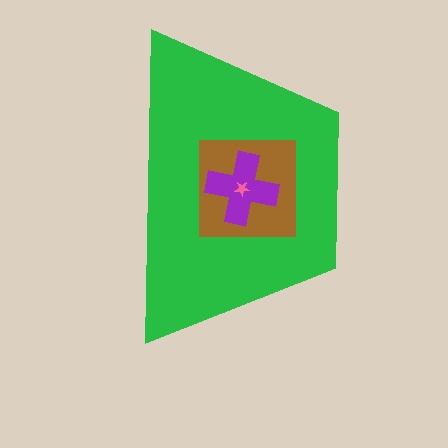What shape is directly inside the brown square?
The purple cross.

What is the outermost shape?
The green trapezoid.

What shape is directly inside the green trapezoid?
The brown square.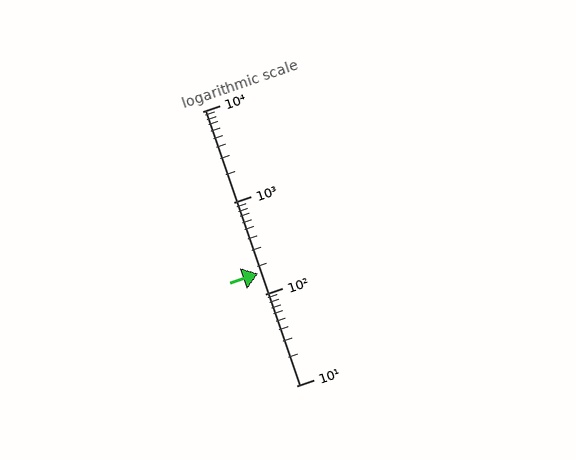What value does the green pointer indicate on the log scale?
The pointer indicates approximately 170.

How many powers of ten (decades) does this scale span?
The scale spans 3 decades, from 10 to 10000.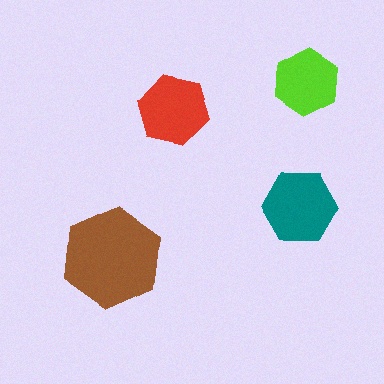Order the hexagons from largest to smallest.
the brown one, the teal one, the red one, the lime one.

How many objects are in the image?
There are 4 objects in the image.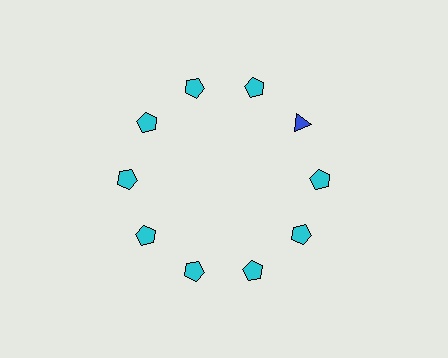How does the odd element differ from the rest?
It differs in both color (blue instead of cyan) and shape (triangle instead of pentagon).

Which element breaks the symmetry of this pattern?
The blue triangle at roughly the 2 o'clock position breaks the symmetry. All other shapes are cyan pentagons.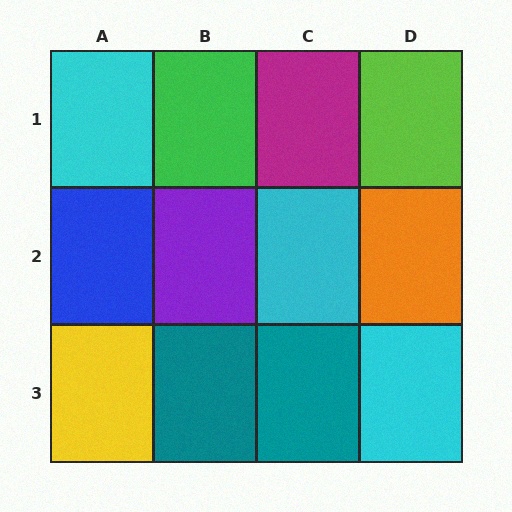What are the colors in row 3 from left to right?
Yellow, teal, teal, cyan.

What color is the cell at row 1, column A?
Cyan.